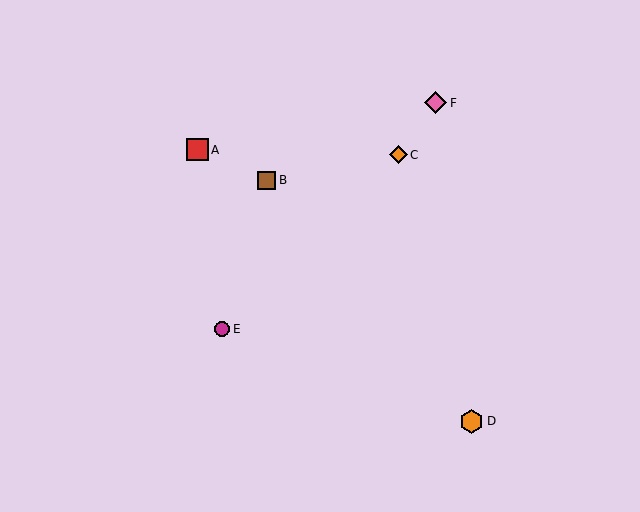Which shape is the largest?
The orange hexagon (labeled D) is the largest.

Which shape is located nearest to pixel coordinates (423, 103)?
The pink diamond (labeled F) at (436, 103) is nearest to that location.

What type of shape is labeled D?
Shape D is an orange hexagon.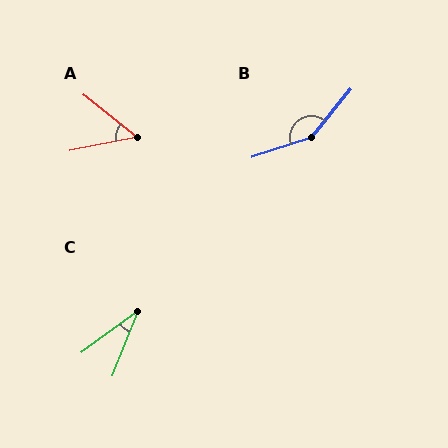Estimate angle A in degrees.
Approximately 51 degrees.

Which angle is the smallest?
C, at approximately 32 degrees.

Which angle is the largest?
B, at approximately 147 degrees.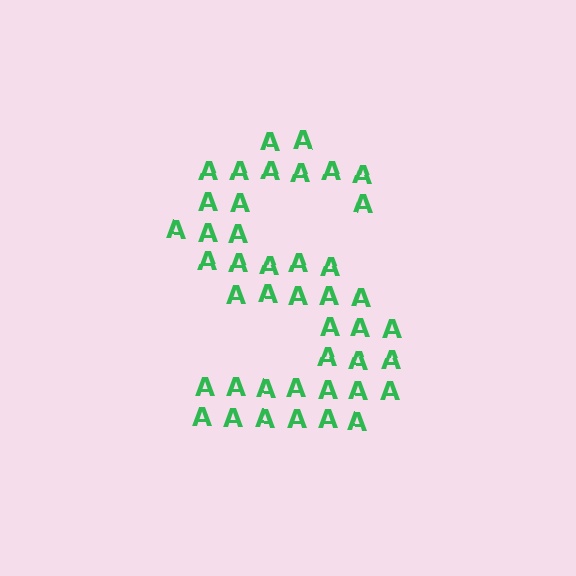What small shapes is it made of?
It is made of small letter A's.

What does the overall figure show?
The overall figure shows the letter S.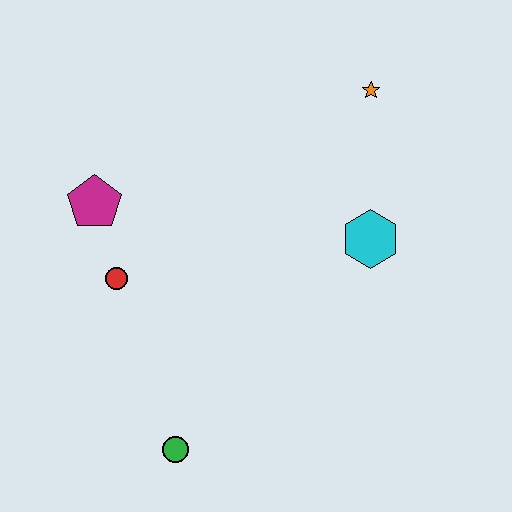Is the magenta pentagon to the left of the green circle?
Yes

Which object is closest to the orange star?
The cyan hexagon is closest to the orange star.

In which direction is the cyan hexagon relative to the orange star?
The cyan hexagon is below the orange star.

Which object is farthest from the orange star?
The green circle is farthest from the orange star.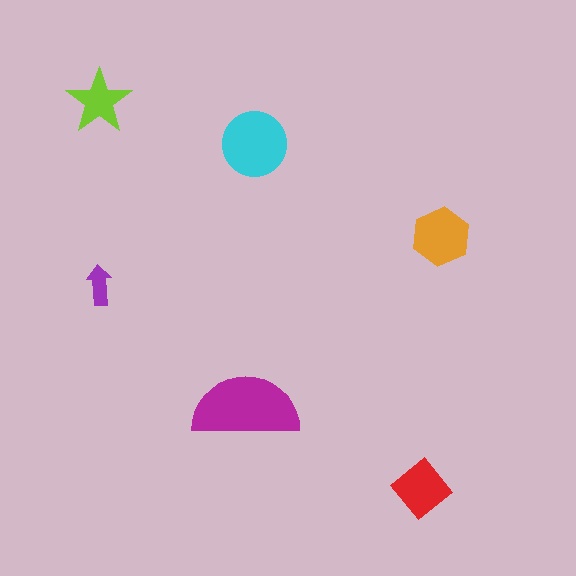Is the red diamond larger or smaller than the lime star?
Larger.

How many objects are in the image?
There are 6 objects in the image.